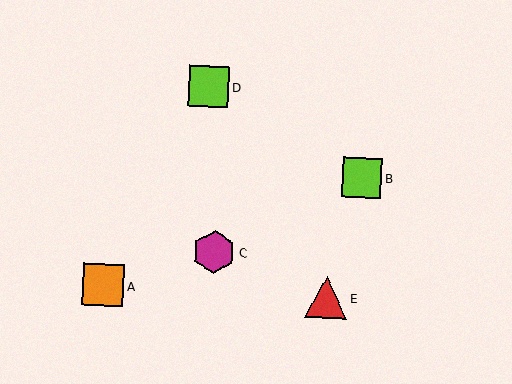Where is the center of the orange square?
The center of the orange square is at (103, 285).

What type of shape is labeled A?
Shape A is an orange square.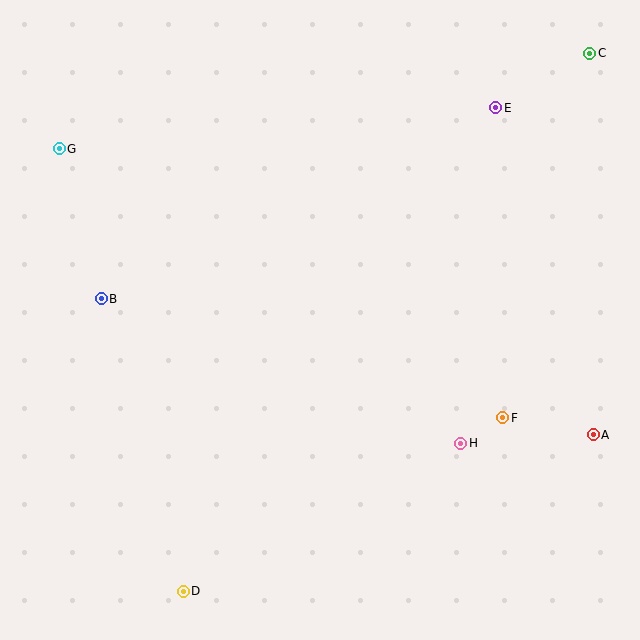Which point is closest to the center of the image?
Point H at (461, 443) is closest to the center.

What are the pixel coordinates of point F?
Point F is at (503, 418).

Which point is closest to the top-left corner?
Point G is closest to the top-left corner.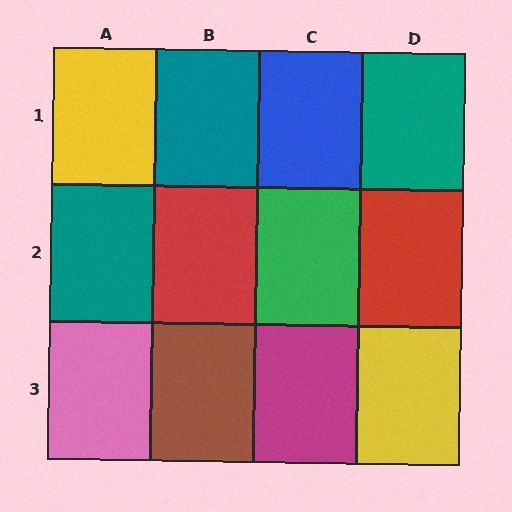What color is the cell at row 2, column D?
Red.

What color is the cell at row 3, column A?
Pink.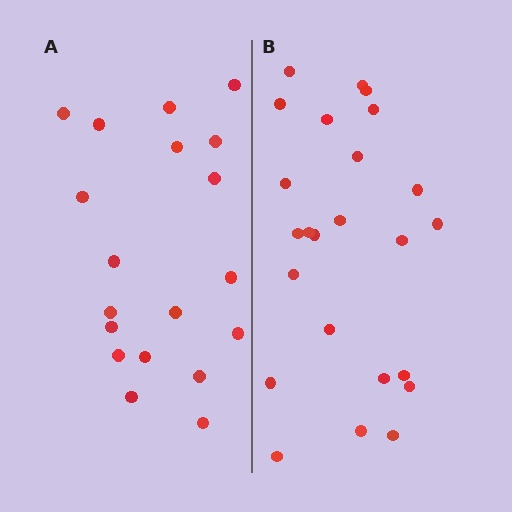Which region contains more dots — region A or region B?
Region B (the right region) has more dots.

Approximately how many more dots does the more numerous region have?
Region B has about 5 more dots than region A.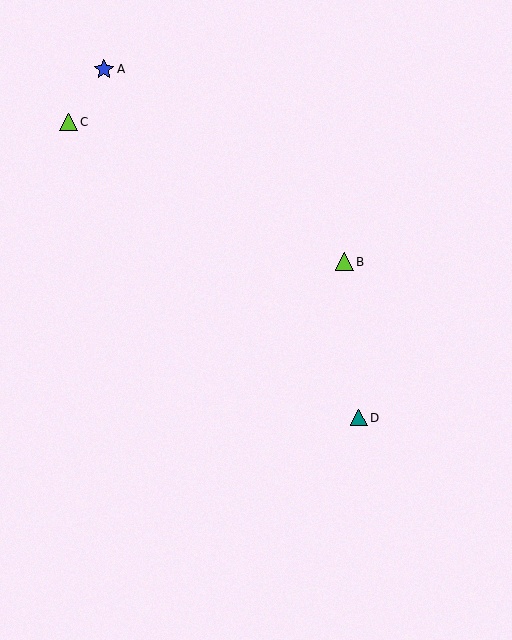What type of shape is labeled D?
Shape D is a teal triangle.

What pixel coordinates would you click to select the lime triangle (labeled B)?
Click at (344, 262) to select the lime triangle B.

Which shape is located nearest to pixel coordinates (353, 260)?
The lime triangle (labeled B) at (344, 262) is nearest to that location.